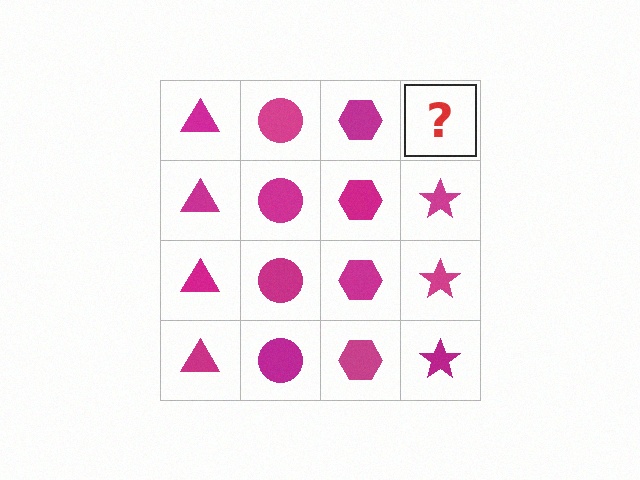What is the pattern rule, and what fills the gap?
The rule is that each column has a consistent shape. The gap should be filled with a magenta star.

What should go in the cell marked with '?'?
The missing cell should contain a magenta star.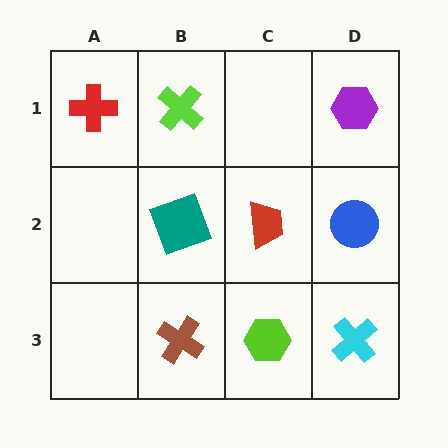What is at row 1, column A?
A red cross.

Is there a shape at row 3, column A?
No, that cell is empty.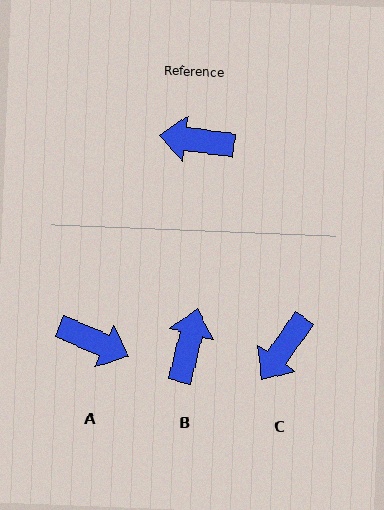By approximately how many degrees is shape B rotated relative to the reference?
Approximately 96 degrees clockwise.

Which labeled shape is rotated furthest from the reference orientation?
A, about 164 degrees away.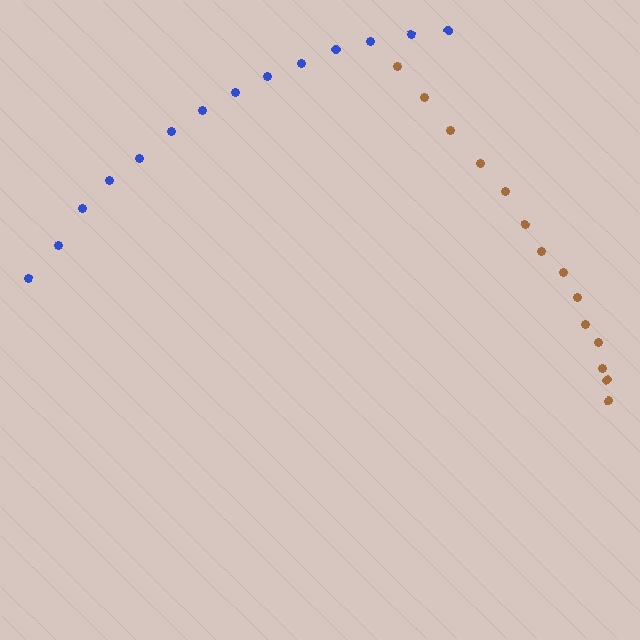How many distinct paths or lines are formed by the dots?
There are 2 distinct paths.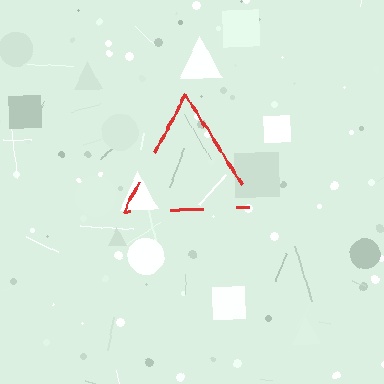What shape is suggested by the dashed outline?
The dashed outline suggests a triangle.